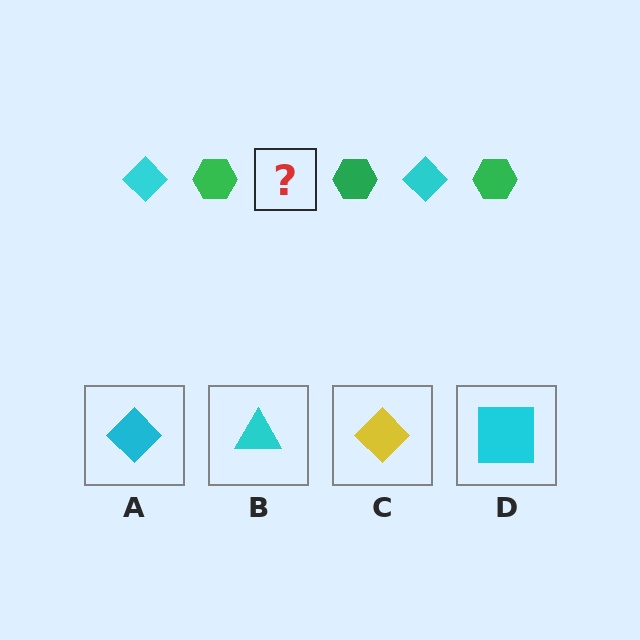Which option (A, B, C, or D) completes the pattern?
A.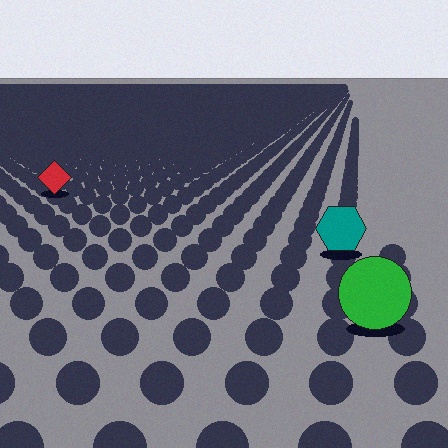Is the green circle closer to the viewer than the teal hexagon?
Yes. The green circle is closer — you can tell from the texture gradient: the ground texture is coarser near it.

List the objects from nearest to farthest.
From nearest to farthest: the green circle, the teal hexagon, the red diamond.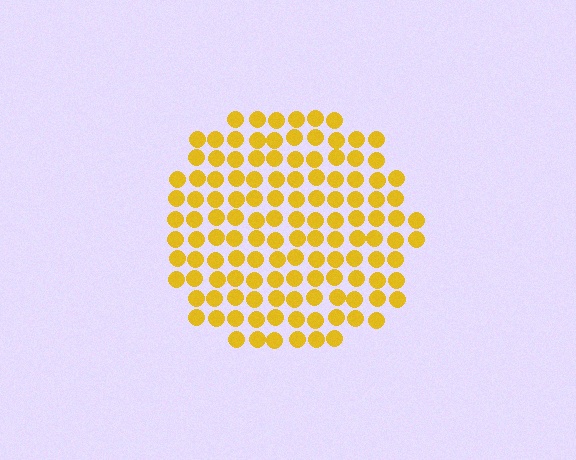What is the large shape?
The large shape is a circle.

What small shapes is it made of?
It is made of small circles.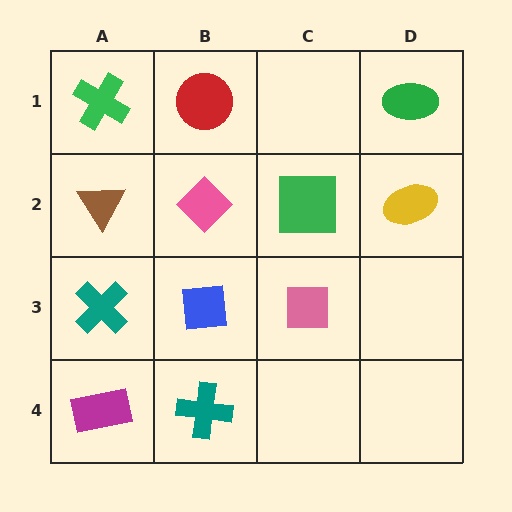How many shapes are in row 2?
4 shapes.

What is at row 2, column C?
A green square.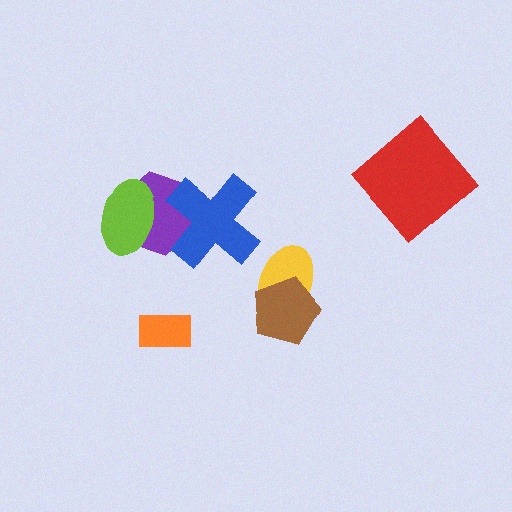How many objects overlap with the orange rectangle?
0 objects overlap with the orange rectangle.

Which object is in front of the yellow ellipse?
The brown pentagon is in front of the yellow ellipse.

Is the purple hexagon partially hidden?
Yes, it is partially covered by another shape.